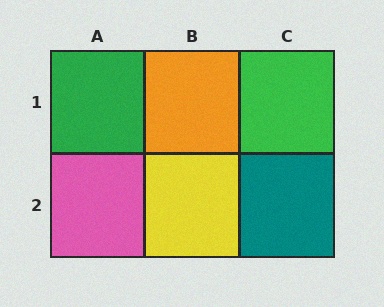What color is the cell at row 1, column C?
Green.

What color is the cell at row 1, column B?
Orange.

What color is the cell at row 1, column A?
Green.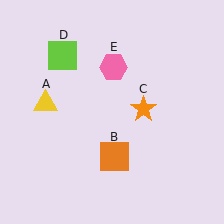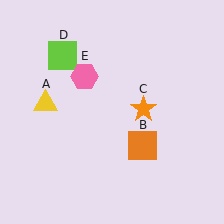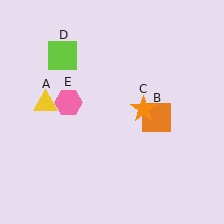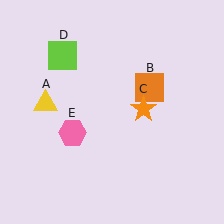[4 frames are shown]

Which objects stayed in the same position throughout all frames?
Yellow triangle (object A) and orange star (object C) and lime square (object D) remained stationary.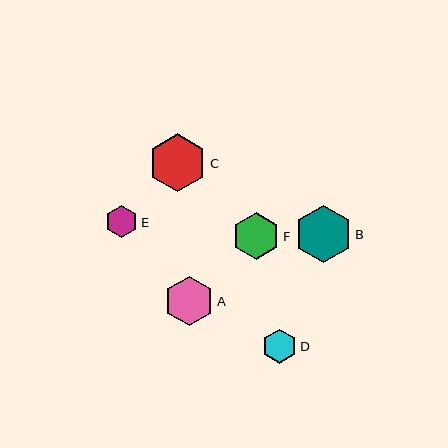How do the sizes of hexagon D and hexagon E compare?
Hexagon D and hexagon E are approximately the same size.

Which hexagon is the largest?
Hexagon C is the largest with a size of approximately 58 pixels.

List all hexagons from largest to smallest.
From largest to smallest: C, B, A, F, D, E.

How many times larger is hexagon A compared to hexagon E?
Hexagon A is approximately 1.5 times the size of hexagon E.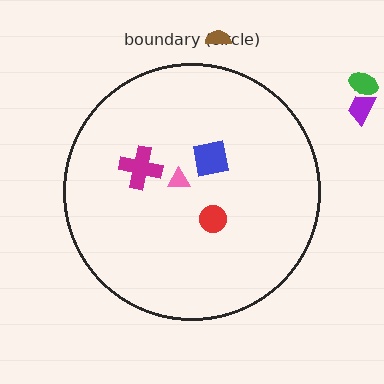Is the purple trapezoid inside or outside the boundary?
Outside.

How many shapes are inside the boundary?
4 inside, 3 outside.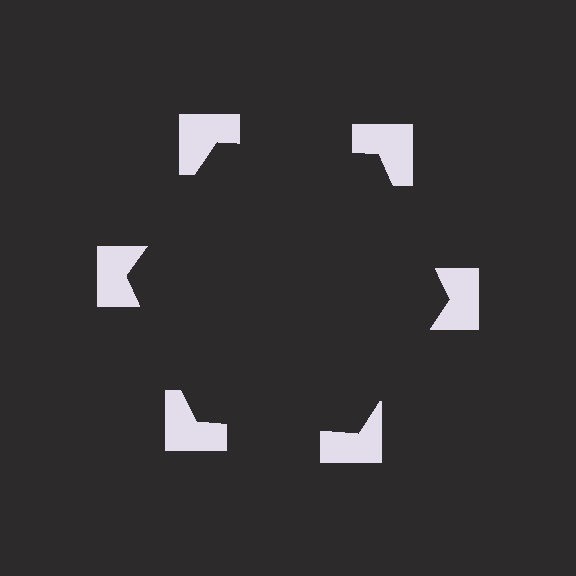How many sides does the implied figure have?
6 sides.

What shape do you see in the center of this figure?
An illusory hexagon — its edges are inferred from the aligned wedge cuts in the notched squares, not physically drawn.